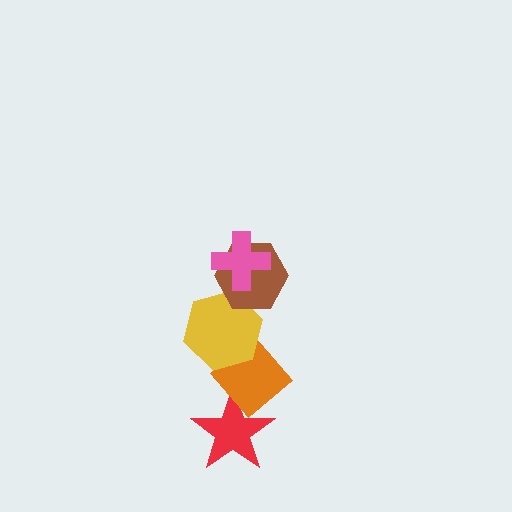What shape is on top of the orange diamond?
The yellow hexagon is on top of the orange diamond.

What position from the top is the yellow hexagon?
The yellow hexagon is 3rd from the top.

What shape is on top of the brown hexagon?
The pink cross is on top of the brown hexagon.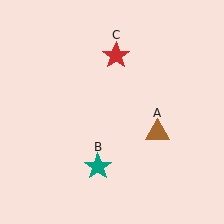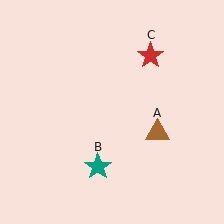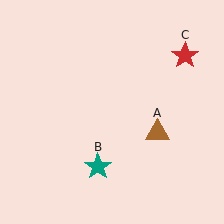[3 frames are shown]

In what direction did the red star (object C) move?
The red star (object C) moved right.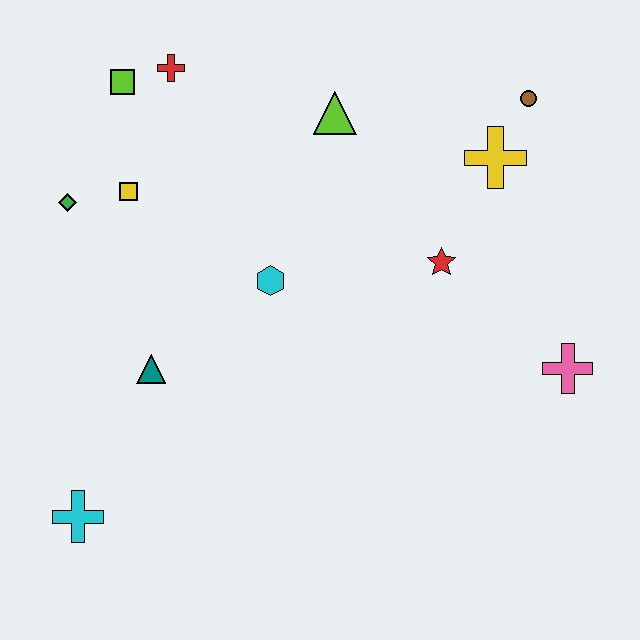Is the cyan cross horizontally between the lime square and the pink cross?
No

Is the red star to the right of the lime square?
Yes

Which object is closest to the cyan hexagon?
The teal triangle is closest to the cyan hexagon.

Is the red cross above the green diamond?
Yes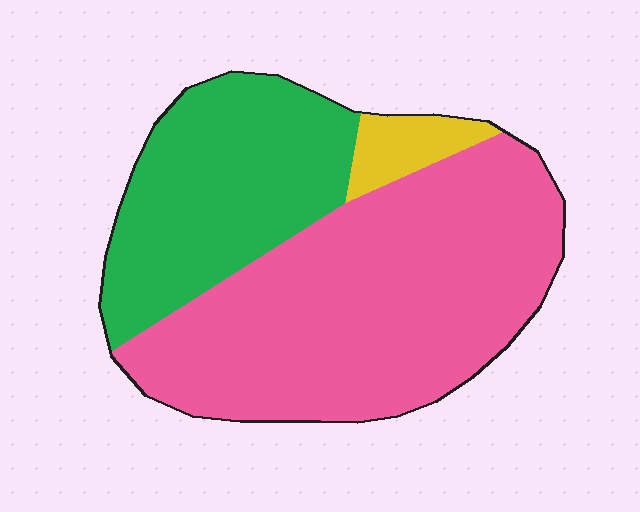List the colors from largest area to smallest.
From largest to smallest: pink, green, yellow.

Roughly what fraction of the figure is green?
Green takes up about one third (1/3) of the figure.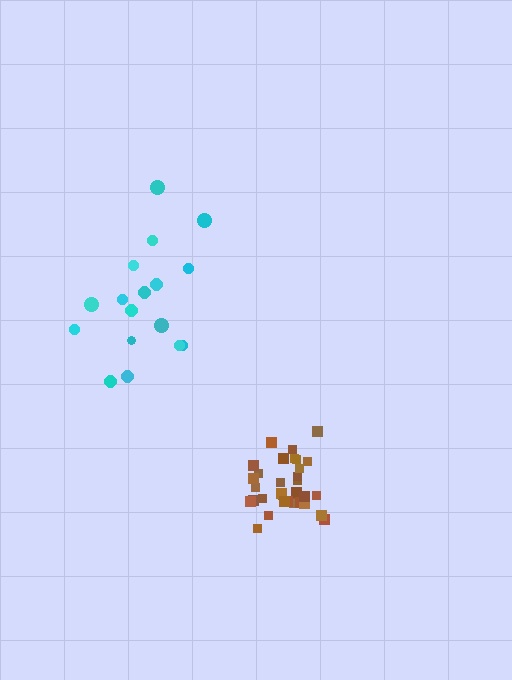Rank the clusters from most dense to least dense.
brown, cyan.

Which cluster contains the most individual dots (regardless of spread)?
Brown (33).